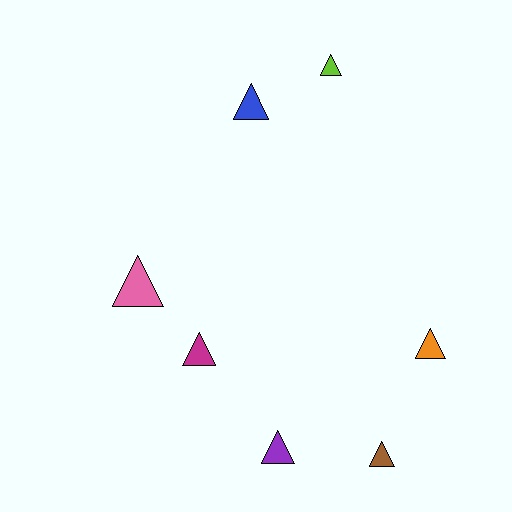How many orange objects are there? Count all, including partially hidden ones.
There is 1 orange object.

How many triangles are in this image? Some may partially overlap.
There are 7 triangles.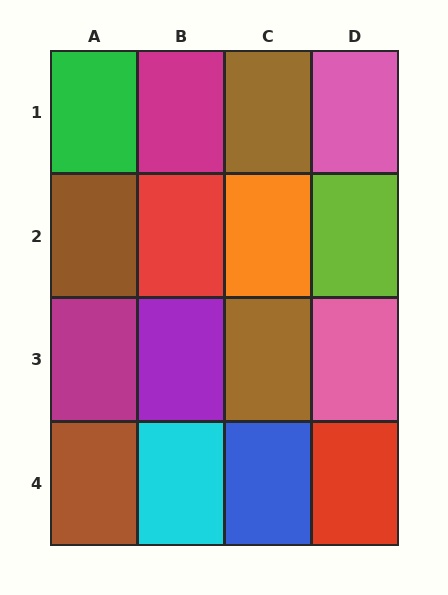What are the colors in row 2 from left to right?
Brown, red, orange, lime.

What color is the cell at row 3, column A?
Magenta.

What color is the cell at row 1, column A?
Green.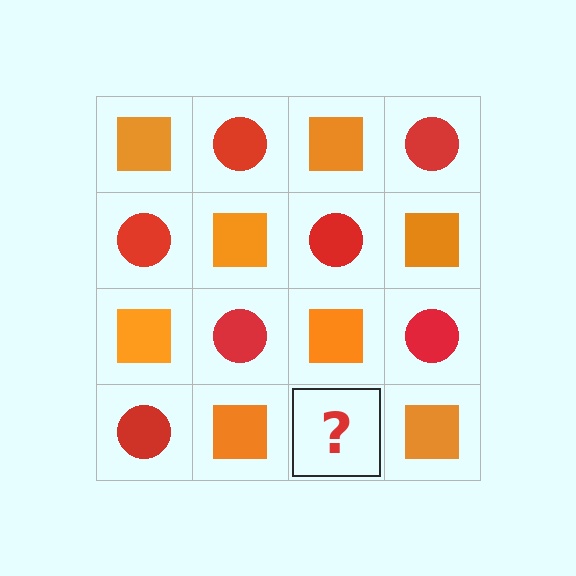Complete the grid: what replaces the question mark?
The question mark should be replaced with a red circle.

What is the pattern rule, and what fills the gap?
The rule is that it alternates orange square and red circle in a checkerboard pattern. The gap should be filled with a red circle.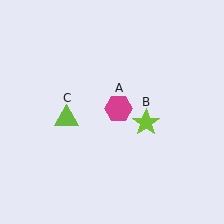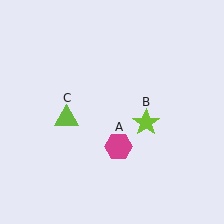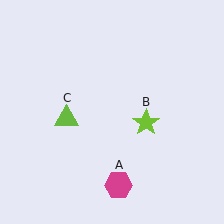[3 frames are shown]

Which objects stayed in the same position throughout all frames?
Lime star (object B) and lime triangle (object C) remained stationary.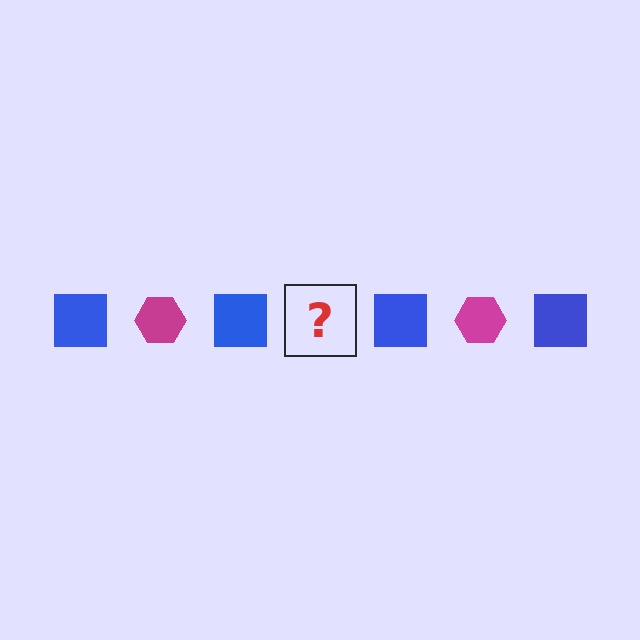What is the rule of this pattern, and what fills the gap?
The rule is that the pattern alternates between blue square and magenta hexagon. The gap should be filled with a magenta hexagon.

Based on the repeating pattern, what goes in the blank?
The blank should be a magenta hexagon.